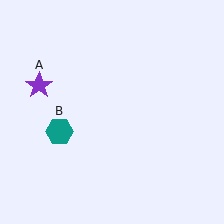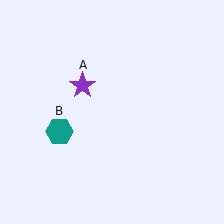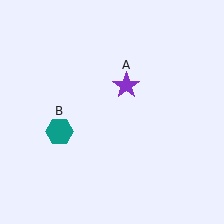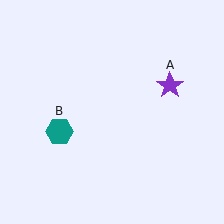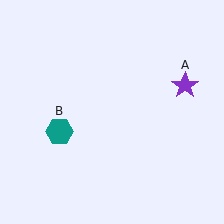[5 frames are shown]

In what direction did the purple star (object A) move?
The purple star (object A) moved right.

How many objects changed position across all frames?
1 object changed position: purple star (object A).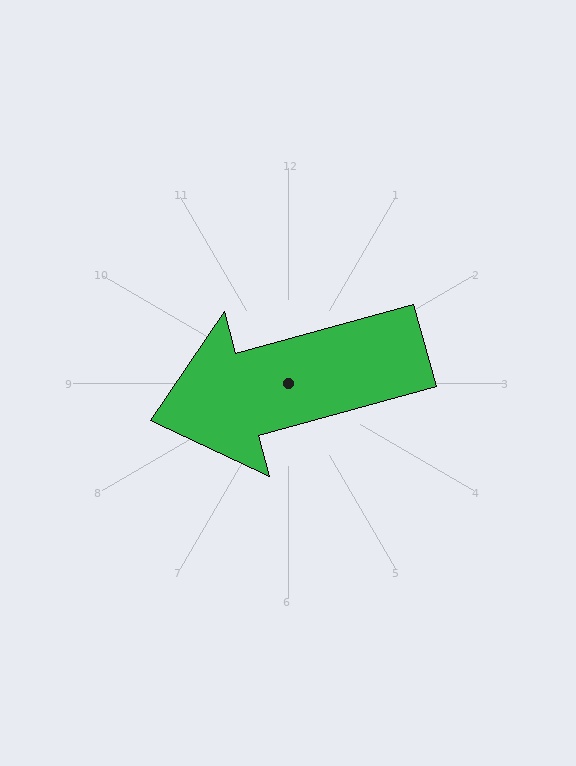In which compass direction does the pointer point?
West.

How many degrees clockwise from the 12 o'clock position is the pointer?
Approximately 255 degrees.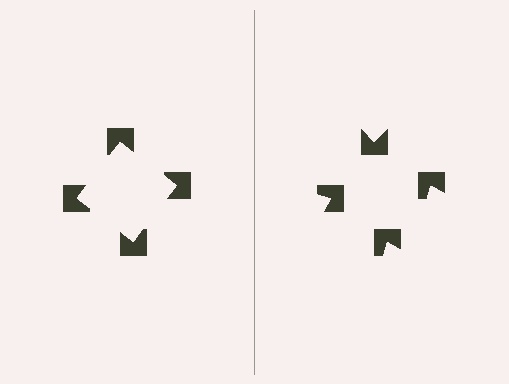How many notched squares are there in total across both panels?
8 — 4 on each side.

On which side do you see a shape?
An illusory square appears on the left side. On the right side the wedge cuts are rotated, so no coherent shape forms.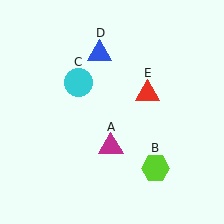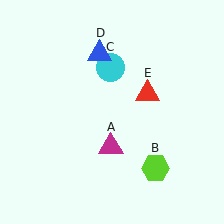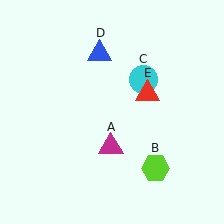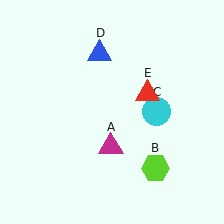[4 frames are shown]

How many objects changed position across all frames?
1 object changed position: cyan circle (object C).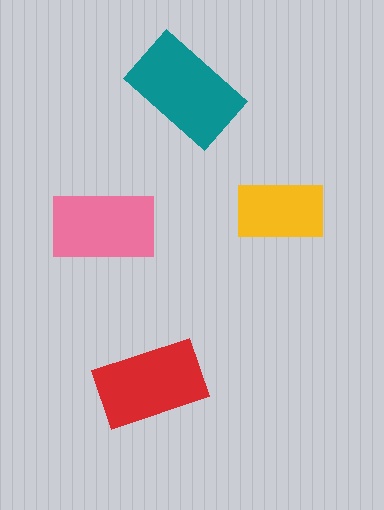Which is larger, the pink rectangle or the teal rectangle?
The teal one.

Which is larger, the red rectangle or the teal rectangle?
The teal one.